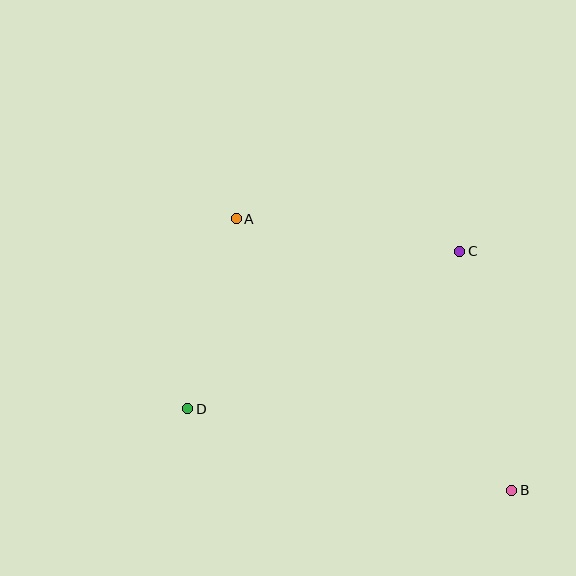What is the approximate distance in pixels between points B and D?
The distance between B and D is approximately 334 pixels.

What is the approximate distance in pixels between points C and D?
The distance between C and D is approximately 314 pixels.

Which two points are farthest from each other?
Points A and B are farthest from each other.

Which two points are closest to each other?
Points A and D are closest to each other.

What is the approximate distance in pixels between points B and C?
The distance between B and C is approximately 245 pixels.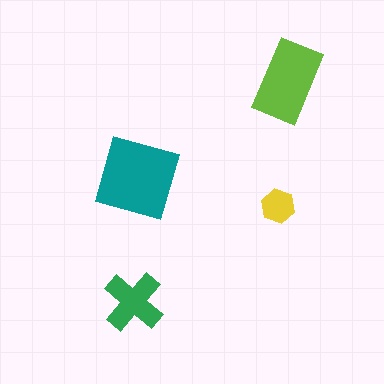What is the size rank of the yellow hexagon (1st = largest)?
4th.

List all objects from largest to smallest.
The teal diamond, the lime rectangle, the green cross, the yellow hexagon.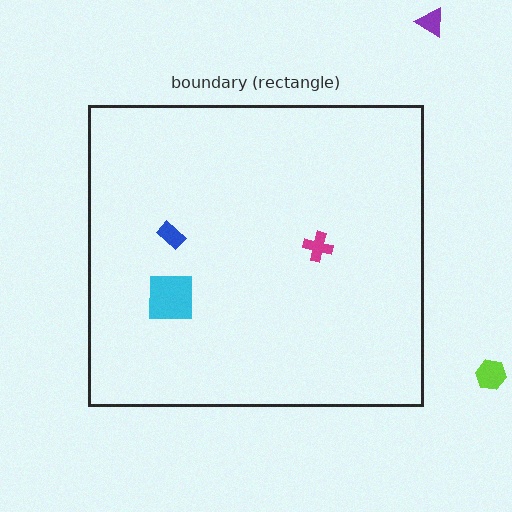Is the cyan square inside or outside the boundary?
Inside.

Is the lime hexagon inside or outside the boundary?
Outside.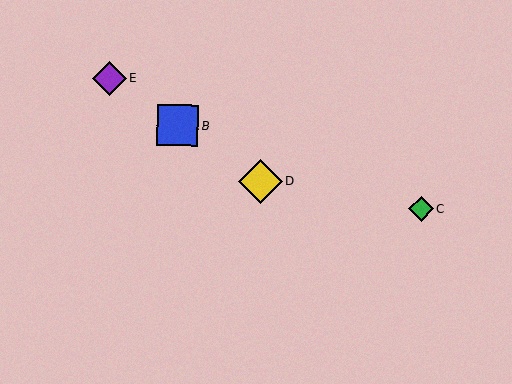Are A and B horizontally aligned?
Yes, both are at y≈125.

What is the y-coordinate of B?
Object B is at y≈125.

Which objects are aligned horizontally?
Objects A, B are aligned horizontally.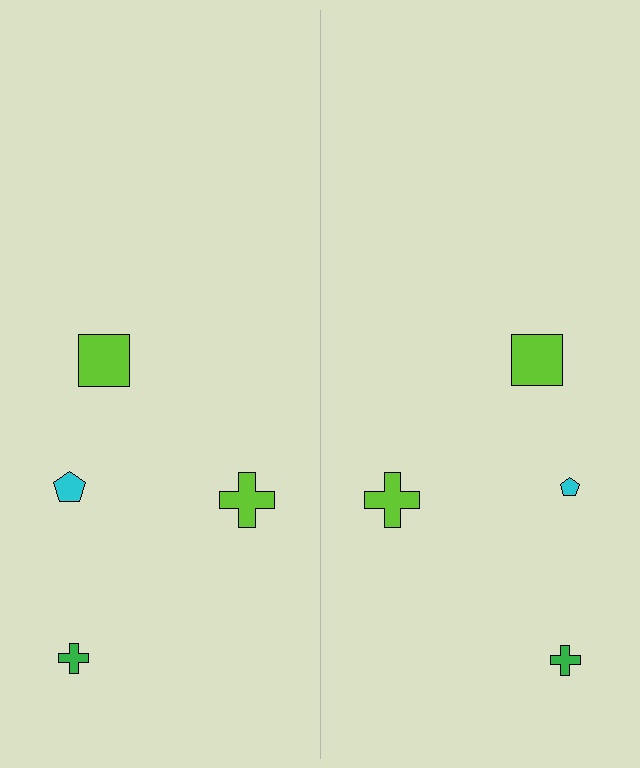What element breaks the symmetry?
The cyan pentagon on the right side has a different size than its mirror counterpart.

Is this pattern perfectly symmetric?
No, the pattern is not perfectly symmetric. The cyan pentagon on the right side has a different size than its mirror counterpart.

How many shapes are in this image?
There are 8 shapes in this image.